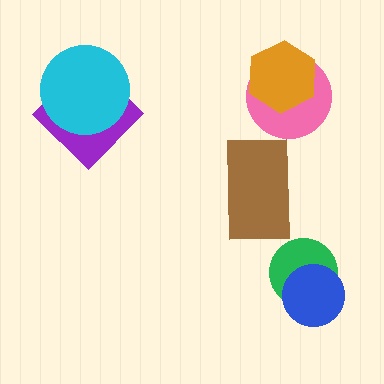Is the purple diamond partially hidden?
Yes, it is partially covered by another shape.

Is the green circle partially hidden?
Yes, it is partially covered by another shape.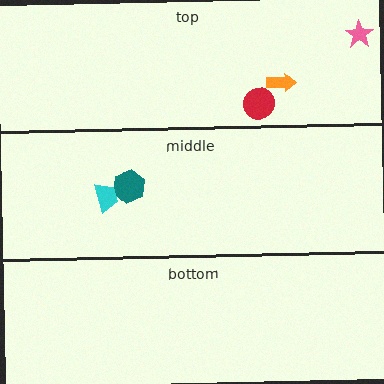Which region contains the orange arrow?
The top region.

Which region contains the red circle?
The top region.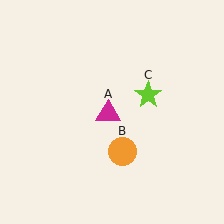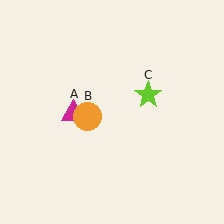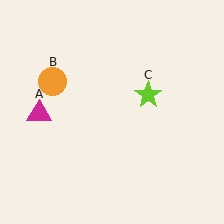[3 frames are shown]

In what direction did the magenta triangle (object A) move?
The magenta triangle (object A) moved left.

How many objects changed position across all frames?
2 objects changed position: magenta triangle (object A), orange circle (object B).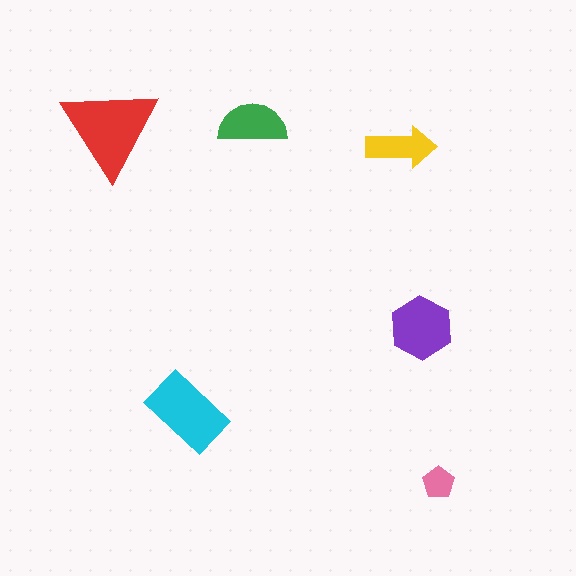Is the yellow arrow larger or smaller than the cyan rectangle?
Smaller.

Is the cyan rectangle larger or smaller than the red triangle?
Smaller.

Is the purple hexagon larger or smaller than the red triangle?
Smaller.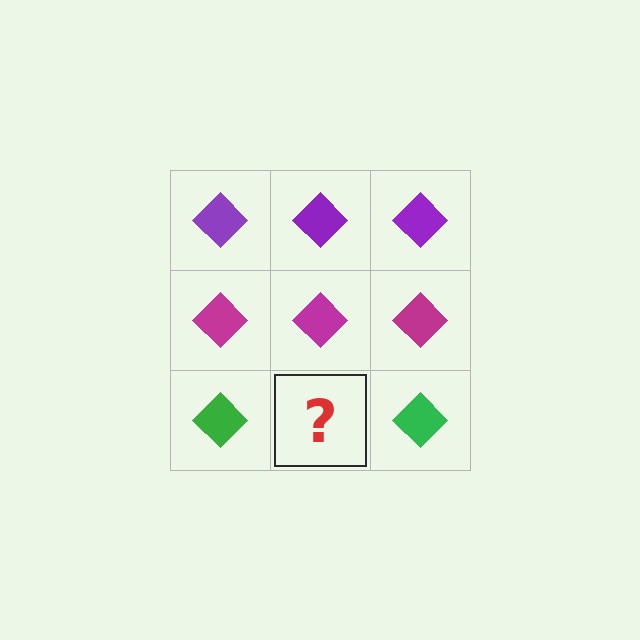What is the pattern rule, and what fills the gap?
The rule is that each row has a consistent color. The gap should be filled with a green diamond.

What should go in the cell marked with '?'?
The missing cell should contain a green diamond.